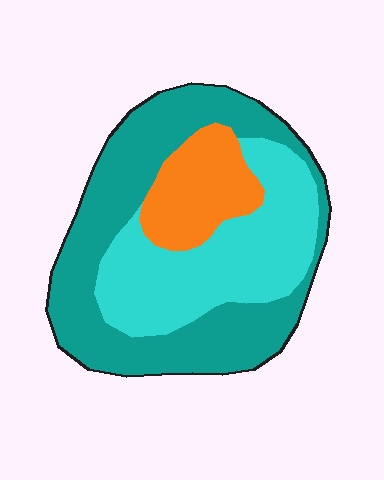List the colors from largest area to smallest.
From largest to smallest: teal, cyan, orange.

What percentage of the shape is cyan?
Cyan covers around 35% of the shape.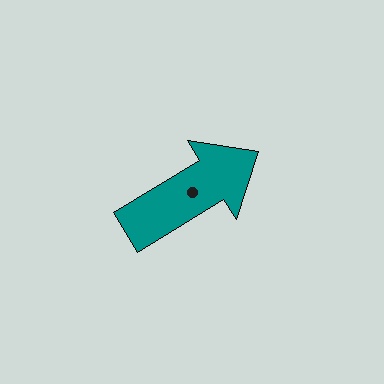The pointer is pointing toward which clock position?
Roughly 2 o'clock.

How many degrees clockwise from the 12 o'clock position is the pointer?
Approximately 59 degrees.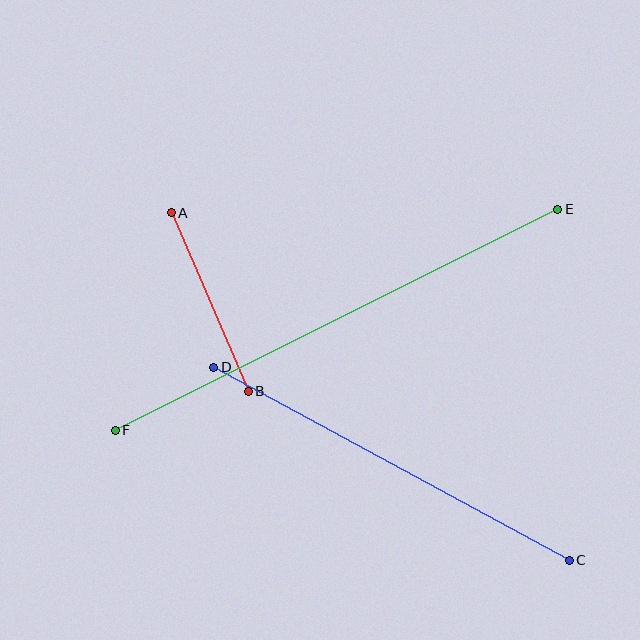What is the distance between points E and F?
The distance is approximately 495 pixels.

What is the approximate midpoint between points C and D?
The midpoint is at approximately (392, 464) pixels.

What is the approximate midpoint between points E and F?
The midpoint is at approximately (337, 320) pixels.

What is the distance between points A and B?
The distance is approximately 195 pixels.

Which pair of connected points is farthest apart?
Points E and F are farthest apart.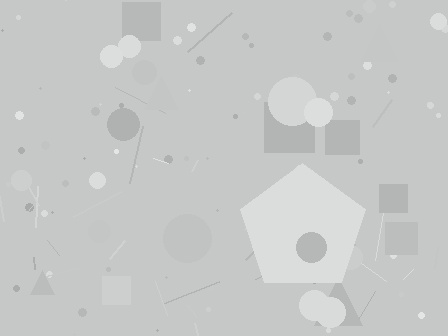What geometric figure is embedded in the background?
A pentagon is embedded in the background.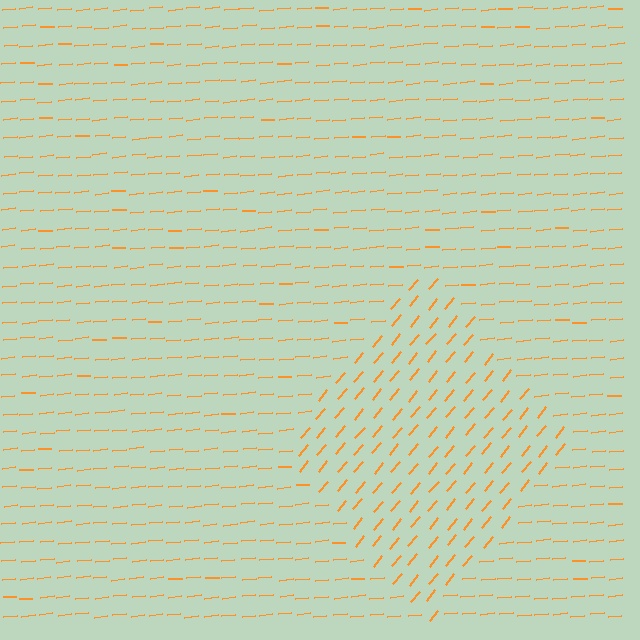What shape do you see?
I see a diamond.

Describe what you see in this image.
The image is filled with small orange line segments. A diamond region in the image has lines oriented differently from the surrounding lines, creating a visible texture boundary.